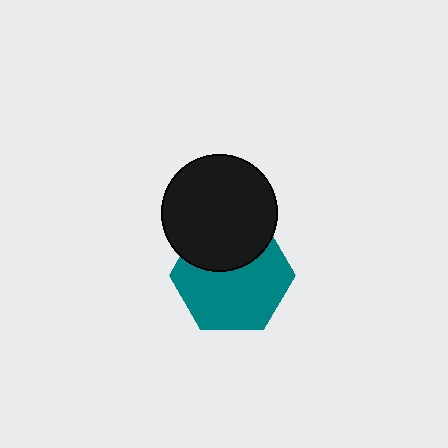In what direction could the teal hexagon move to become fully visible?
The teal hexagon could move down. That would shift it out from behind the black circle entirely.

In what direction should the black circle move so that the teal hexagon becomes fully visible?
The black circle should move up. That is the shortest direction to clear the overlap and leave the teal hexagon fully visible.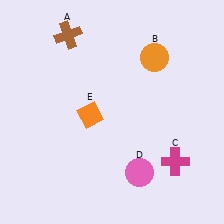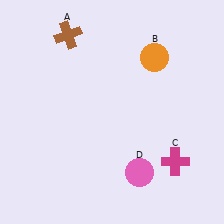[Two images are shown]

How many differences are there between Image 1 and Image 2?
There is 1 difference between the two images.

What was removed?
The orange diamond (E) was removed in Image 2.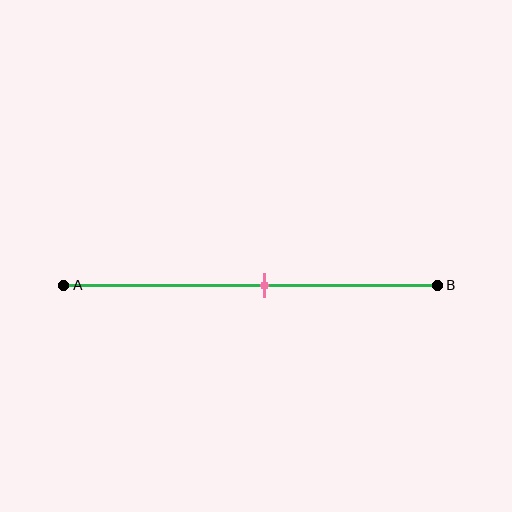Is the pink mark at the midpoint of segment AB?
No, the mark is at about 55% from A, not at the 50% midpoint.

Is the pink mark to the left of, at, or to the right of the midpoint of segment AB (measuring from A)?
The pink mark is to the right of the midpoint of segment AB.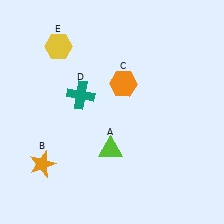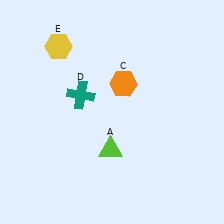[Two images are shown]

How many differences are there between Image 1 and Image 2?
There is 1 difference between the two images.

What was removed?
The orange star (B) was removed in Image 2.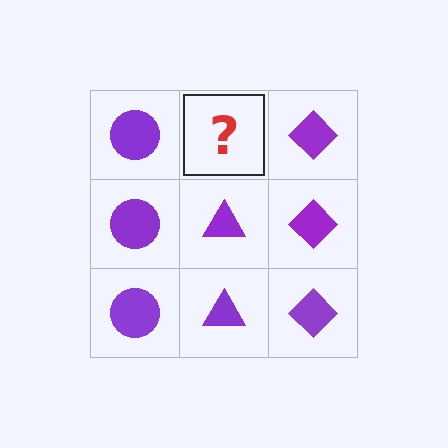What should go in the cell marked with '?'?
The missing cell should contain a purple triangle.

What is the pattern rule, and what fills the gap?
The rule is that each column has a consistent shape. The gap should be filled with a purple triangle.